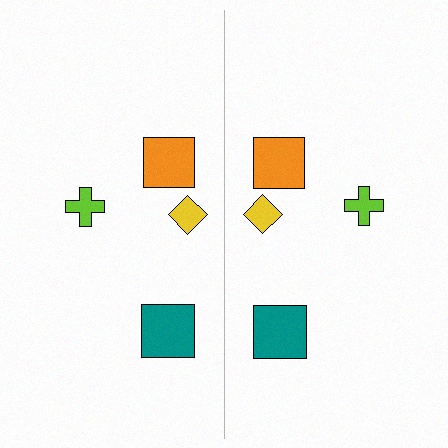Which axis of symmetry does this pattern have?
The pattern has a vertical axis of symmetry running through the center of the image.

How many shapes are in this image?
There are 8 shapes in this image.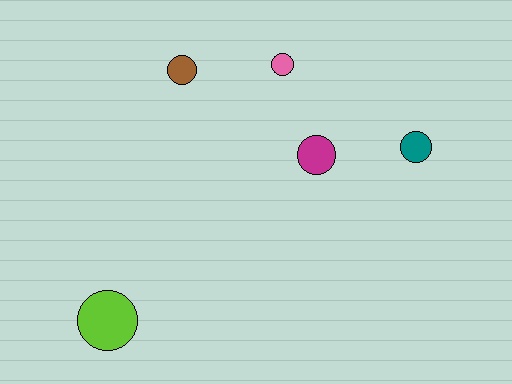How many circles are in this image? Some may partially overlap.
There are 5 circles.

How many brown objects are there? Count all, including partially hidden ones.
There is 1 brown object.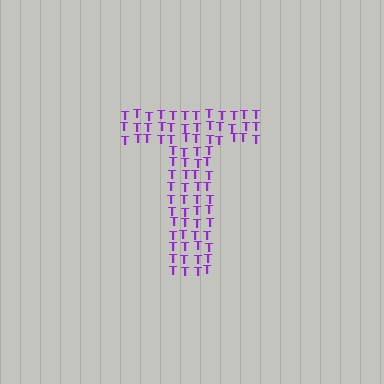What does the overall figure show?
The overall figure shows the letter T.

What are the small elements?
The small elements are letter T's.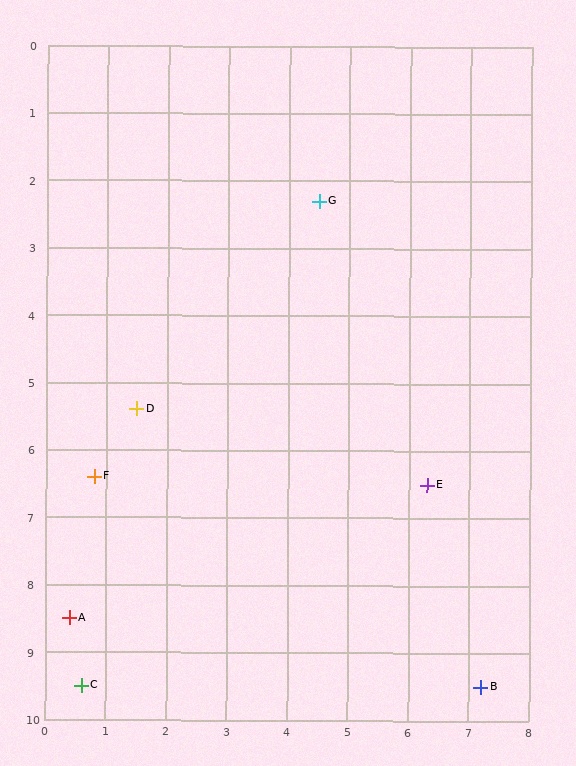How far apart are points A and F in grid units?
Points A and F are about 2.1 grid units apart.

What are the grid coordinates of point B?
Point B is at approximately (7.2, 9.5).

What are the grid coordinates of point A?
Point A is at approximately (0.4, 8.5).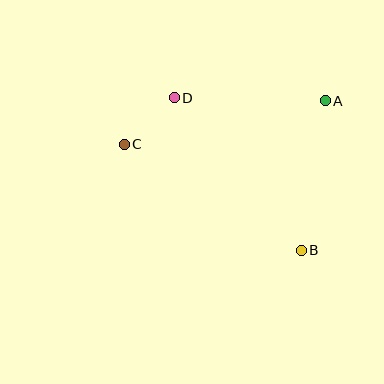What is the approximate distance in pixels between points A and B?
The distance between A and B is approximately 151 pixels.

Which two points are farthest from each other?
Points B and C are farthest from each other.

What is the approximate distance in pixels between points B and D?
The distance between B and D is approximately 199 pixels.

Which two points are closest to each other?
Points C and D are closest to each other.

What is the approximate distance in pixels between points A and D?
The distance between A and D is approximately 151 pixels.